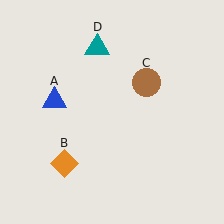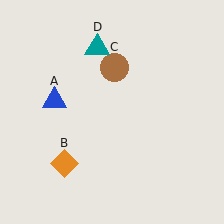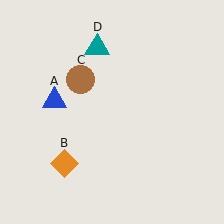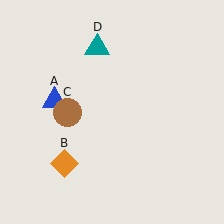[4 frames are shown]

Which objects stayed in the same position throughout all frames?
Blue triangle (object A) and orange diamond (object B) and teal triangle (object D) remained stationary.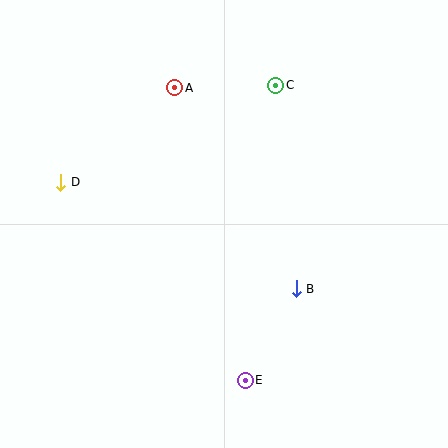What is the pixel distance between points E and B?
The distance between E and B is 105 pixels.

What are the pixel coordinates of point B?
Point B is at (296, 289).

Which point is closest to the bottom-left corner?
Point E is closest to the bottom-left corner.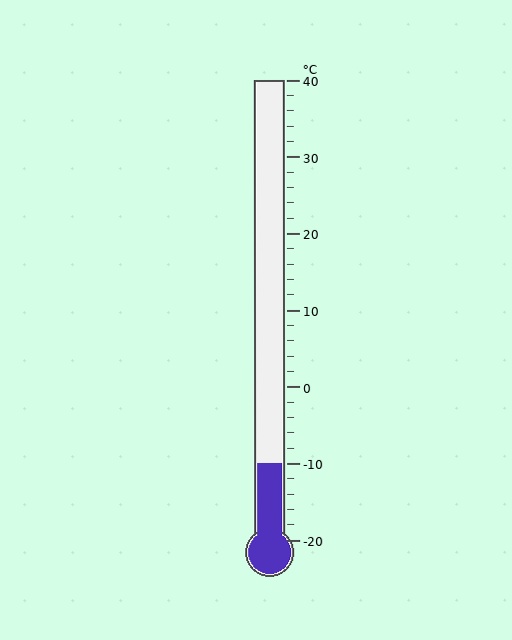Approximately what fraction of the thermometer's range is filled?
The thermometer is filled to approximately 15% of its range.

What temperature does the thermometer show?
The thermometer shows approximately -10°C.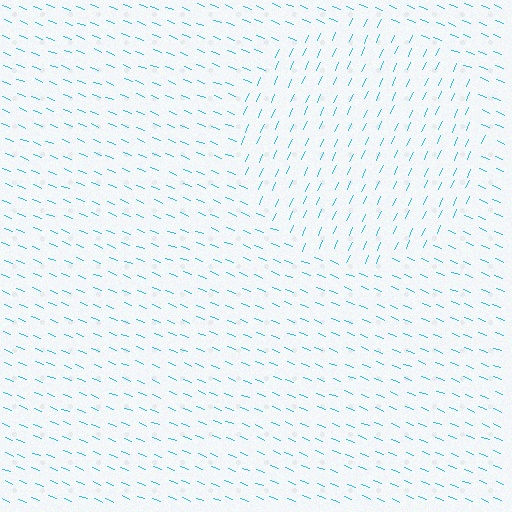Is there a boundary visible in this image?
Yes, there is a texture boundary formed by a change in line orientation.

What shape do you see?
I see a circle.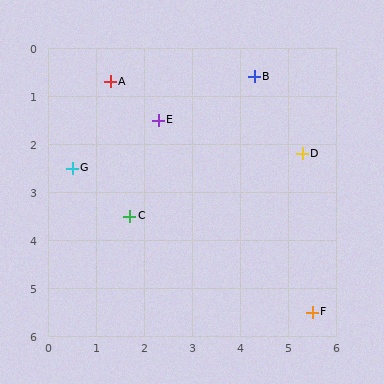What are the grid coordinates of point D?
Point D is at approximately (5.3, 2.2).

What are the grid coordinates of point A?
Point A is at approximately (1.3, 0.7).